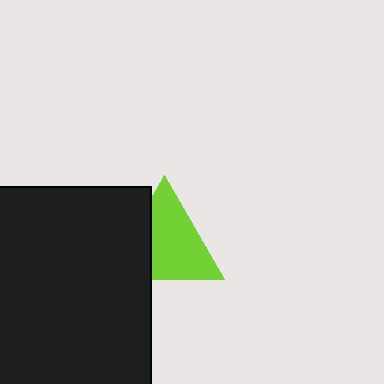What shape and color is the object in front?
The object in front is a black square.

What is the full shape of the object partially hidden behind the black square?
The partially hidden object is a lime triangle.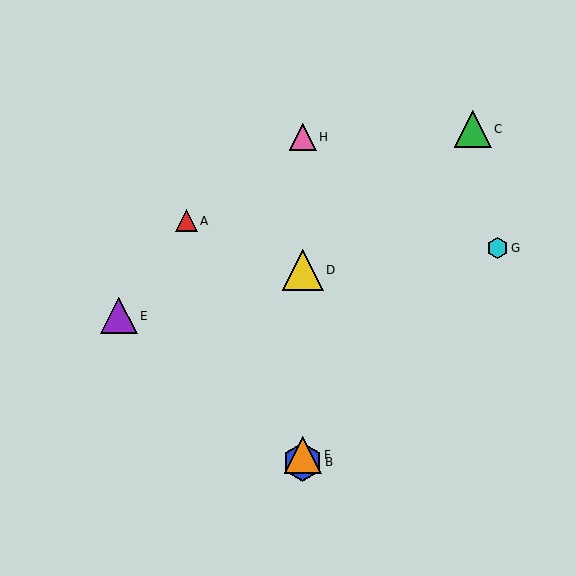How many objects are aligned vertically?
4 objects (B, D, F, H) are aligned vertically.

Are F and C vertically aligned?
No, F is at x≈303 and C is at x≈473.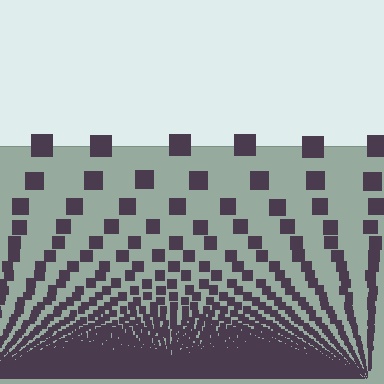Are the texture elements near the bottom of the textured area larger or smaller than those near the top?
Smaller. The gradient is inverted — elements near the bottom are smaller and denser.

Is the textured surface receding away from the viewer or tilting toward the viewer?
The surface appears to tilt toward the viewer. Texture elements get larger and sparser toward the top.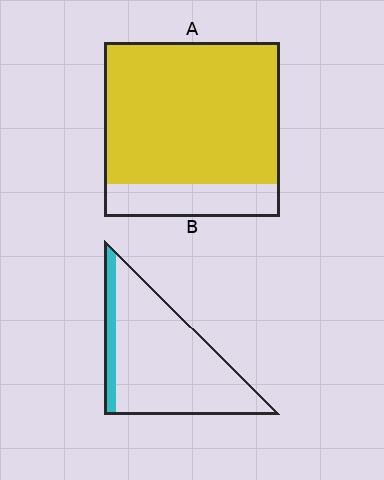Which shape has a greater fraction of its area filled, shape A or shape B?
Shape A.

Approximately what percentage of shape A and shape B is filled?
A is approximately 80% and B is approximately 15%.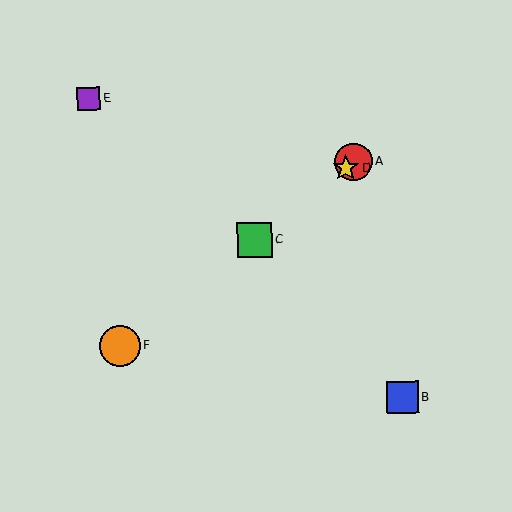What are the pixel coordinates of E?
Object E is at (89, 99).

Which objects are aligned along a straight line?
Objects A, C, D, F are aligned along a straight line.